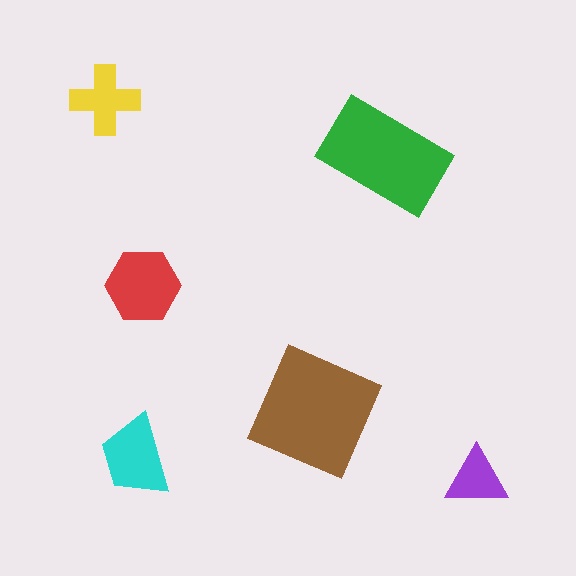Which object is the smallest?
The purple triangle.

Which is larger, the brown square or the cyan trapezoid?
The brown square.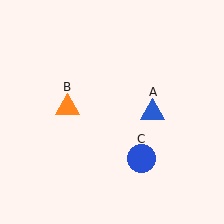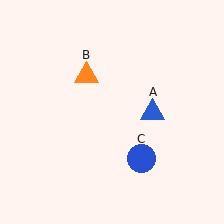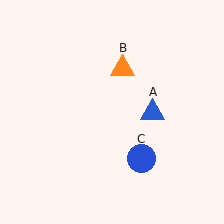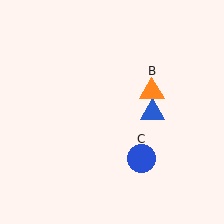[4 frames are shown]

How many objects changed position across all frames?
1 object changed position: orange triangle (object B).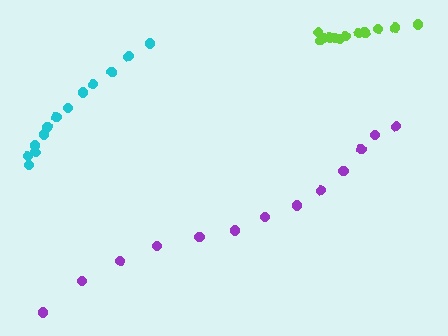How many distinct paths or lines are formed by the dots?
There are 3 distinct paths.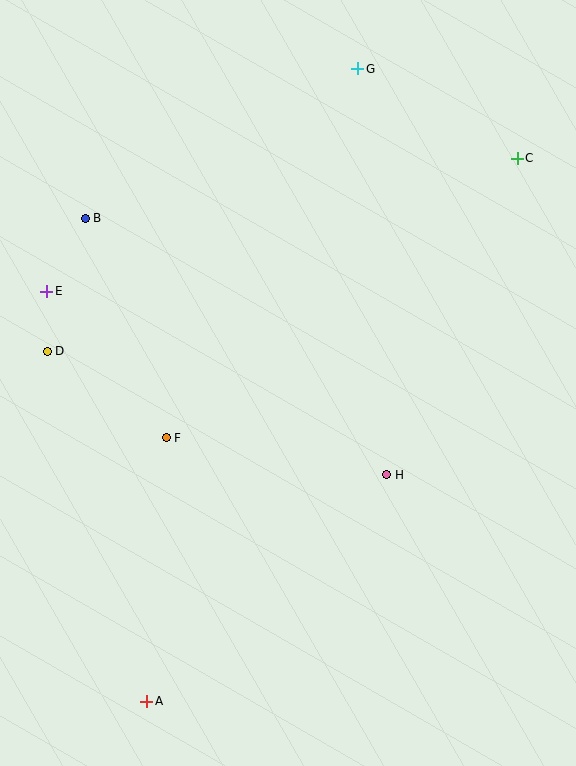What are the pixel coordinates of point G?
Point G is at (358, 69).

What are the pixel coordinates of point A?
Point A is at (147, 701).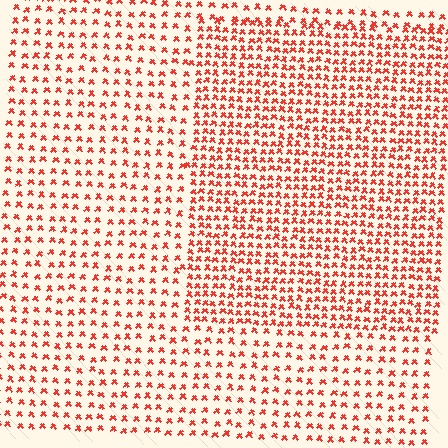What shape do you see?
I see a rectangle.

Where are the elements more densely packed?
The elements are more densely packed inside the rectangle boundary.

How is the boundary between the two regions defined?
The boundary is defined by a change in element density (approximately 1.8x ratio). All elements are the same color, size, and shape.